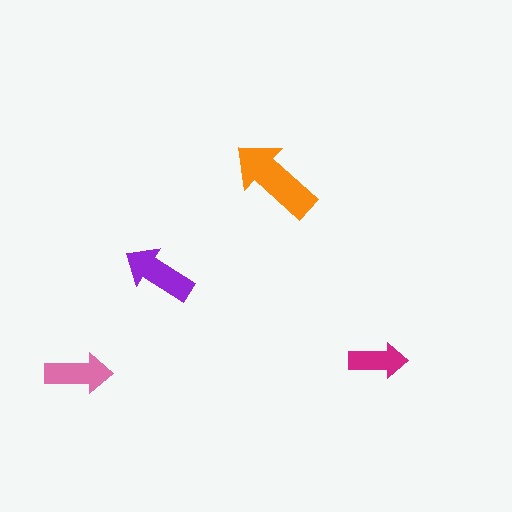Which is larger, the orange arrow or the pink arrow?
The orange one.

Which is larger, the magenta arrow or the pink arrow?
The pink one.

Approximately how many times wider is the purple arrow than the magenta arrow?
About 1.5 times wider.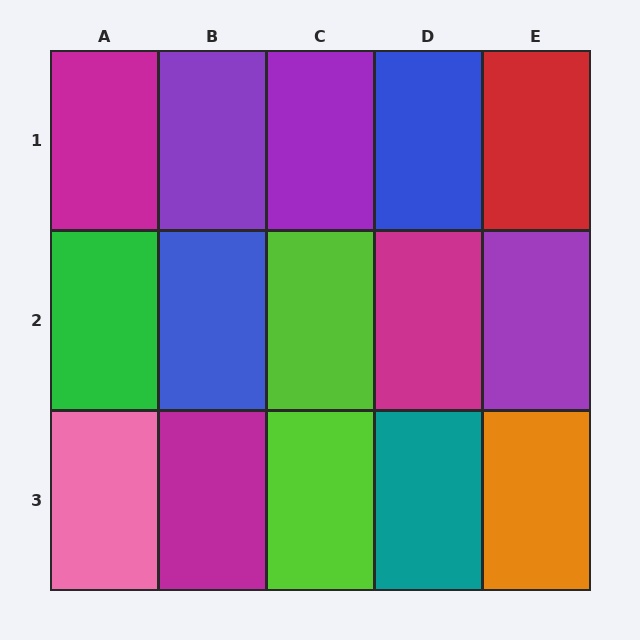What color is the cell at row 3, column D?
Teal.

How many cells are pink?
1 cell is pink.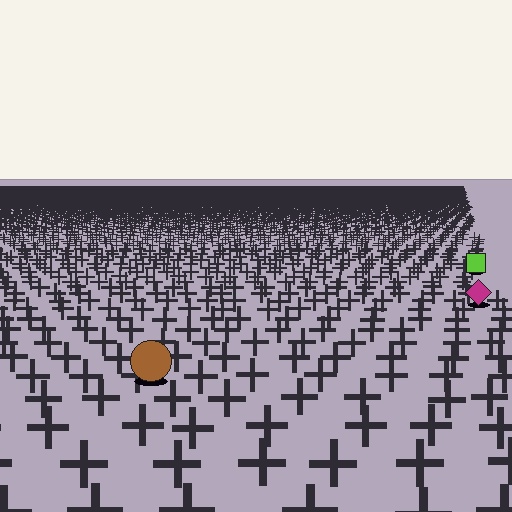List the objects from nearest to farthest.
From nearest to farthest: the brown circle, the magenta diamond, the lime square.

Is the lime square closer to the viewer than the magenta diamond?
No. The magenta diamond is closer — you can tell from the texture gradient: the ground texture is coarser near it.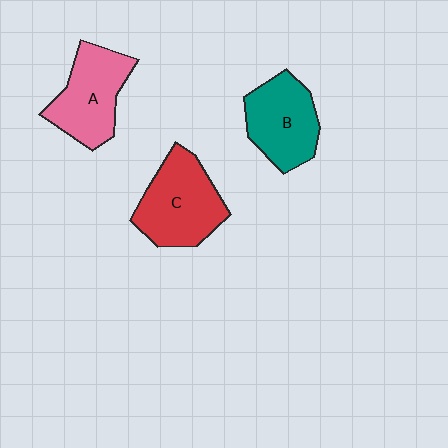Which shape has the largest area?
Shape C (red).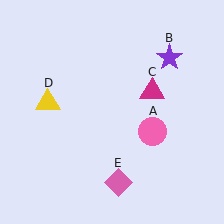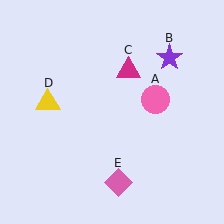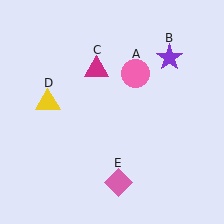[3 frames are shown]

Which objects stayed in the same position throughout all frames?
Purple star (object B) and yellow triangle (object D) and pink diamond (object E) remained stationary.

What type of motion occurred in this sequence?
The pink circle (object A), magenta triangle (object C) rotated counterclockwise around the center of the scene.